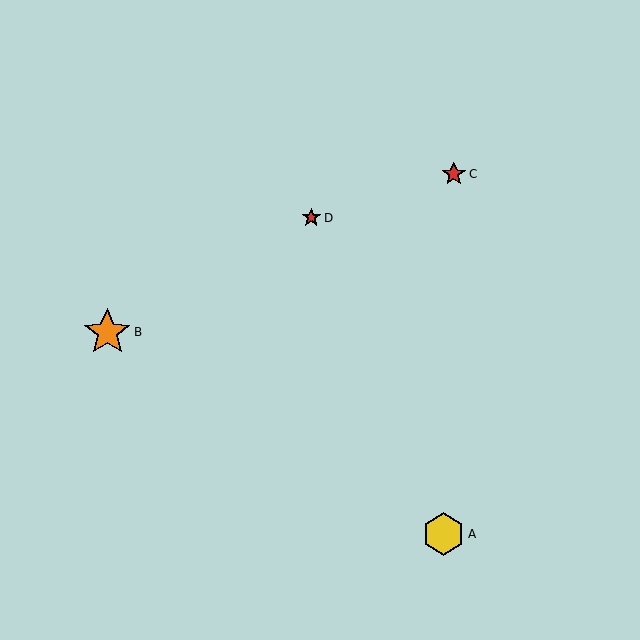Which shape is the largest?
The orange star (labeled B) is the largest.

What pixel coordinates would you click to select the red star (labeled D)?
Click at (311, 218) to select the red star D.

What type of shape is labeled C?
Shape C is a red star.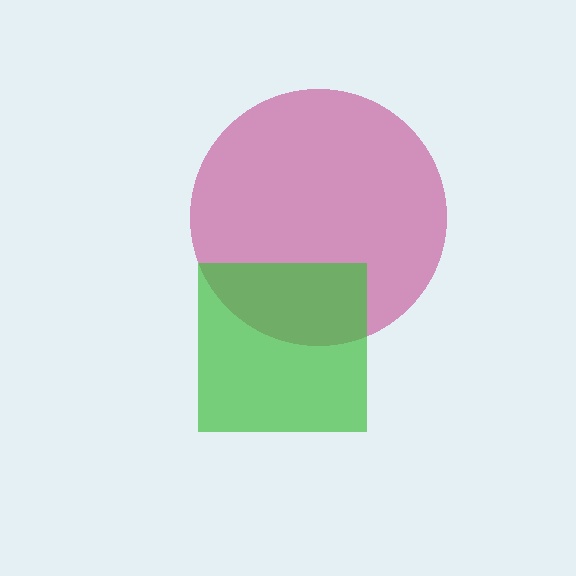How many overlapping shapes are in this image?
There are 2 overlapping shapes in the image.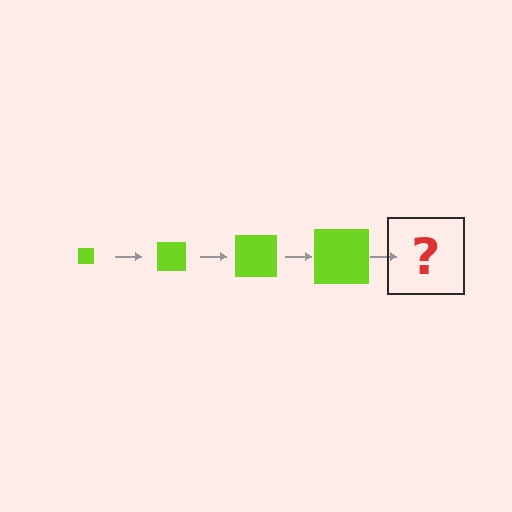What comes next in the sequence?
The next element should be a lime square, larger than the previous one.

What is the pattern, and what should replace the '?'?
The pattern is that the square gets progressively larger each step. The '?' should be a lime square, larger than the previous one.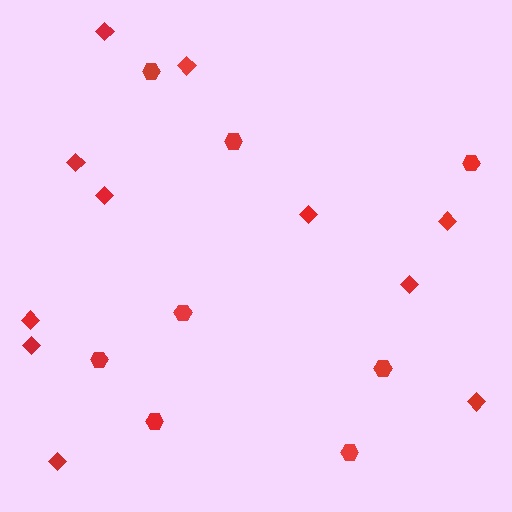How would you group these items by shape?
There are 2 groups: one group of diamonds (11) and one group of hexagons (8).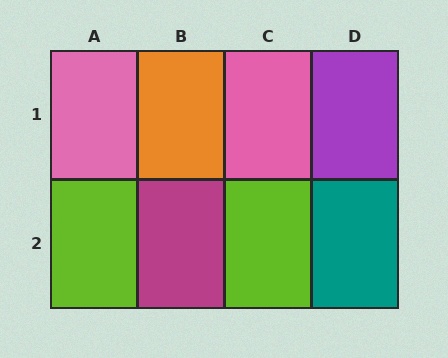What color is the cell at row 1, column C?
Pink.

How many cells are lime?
2 cells are lime.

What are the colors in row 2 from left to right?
Lime, magenta, lime, teal.